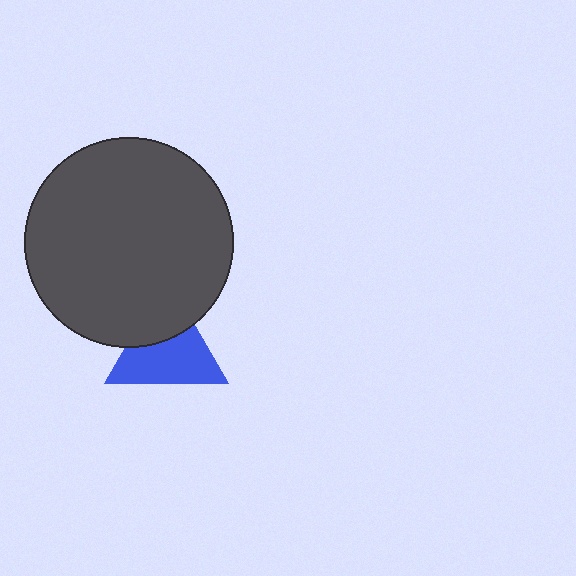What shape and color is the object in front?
The object in front is a dark gray circle.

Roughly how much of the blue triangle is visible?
About half of it is visible (roughly 65%).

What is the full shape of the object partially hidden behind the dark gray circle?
The partially hidden object is a blue triangle.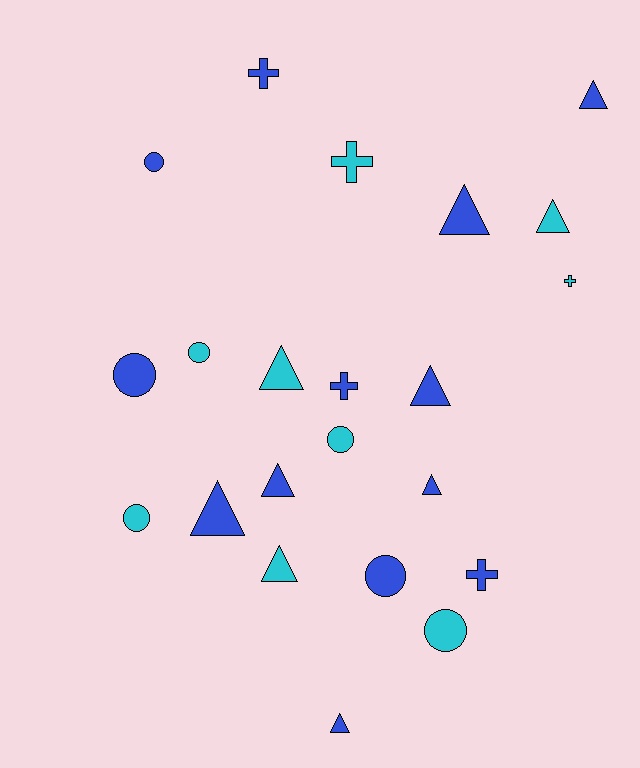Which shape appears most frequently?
Triangle, with 10 objects.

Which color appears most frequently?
Blue, with 13 objects.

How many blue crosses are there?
There are 3 blue crosses.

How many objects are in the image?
There are 22 objects.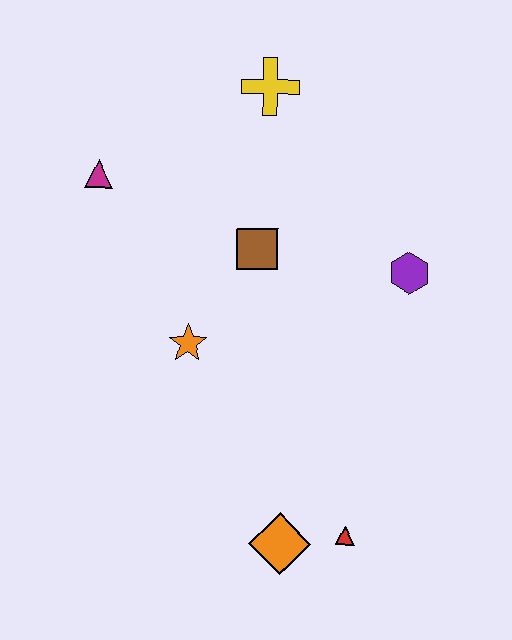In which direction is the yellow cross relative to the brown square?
The yellow cross is above the brown square.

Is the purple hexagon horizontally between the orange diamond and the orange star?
No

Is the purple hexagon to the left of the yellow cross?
No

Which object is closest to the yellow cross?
The brown square is closest to the yellow cross.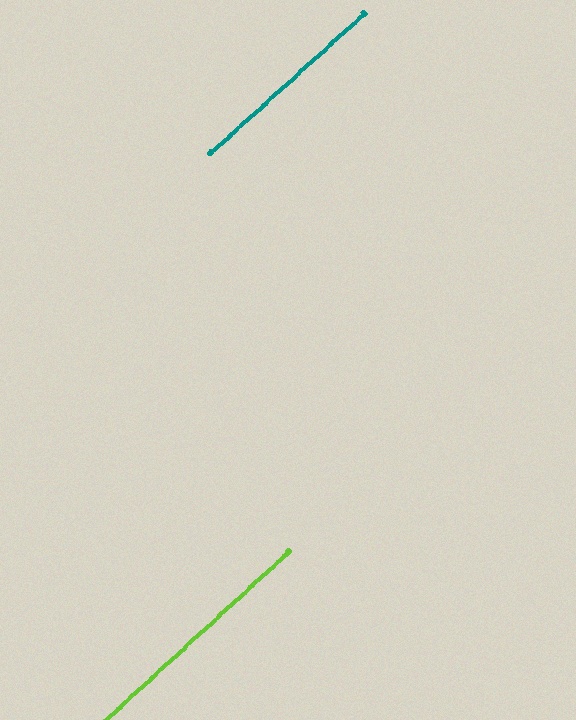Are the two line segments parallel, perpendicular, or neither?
Parallel — their directions differ by only 0.4°.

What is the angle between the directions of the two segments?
Approximately 0 degrees.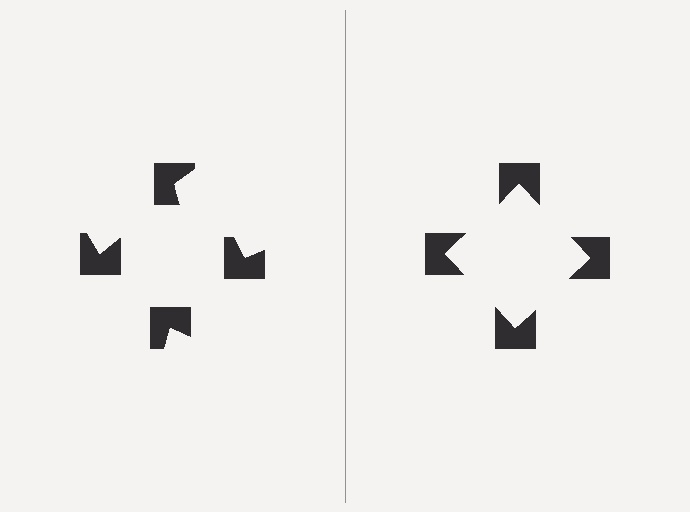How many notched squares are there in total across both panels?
8 — 4 on each side.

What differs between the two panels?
The notched squares are positioned identically on both sides; only the wedge orientations differ. On the right they align to a square; on the left they are misaligned.